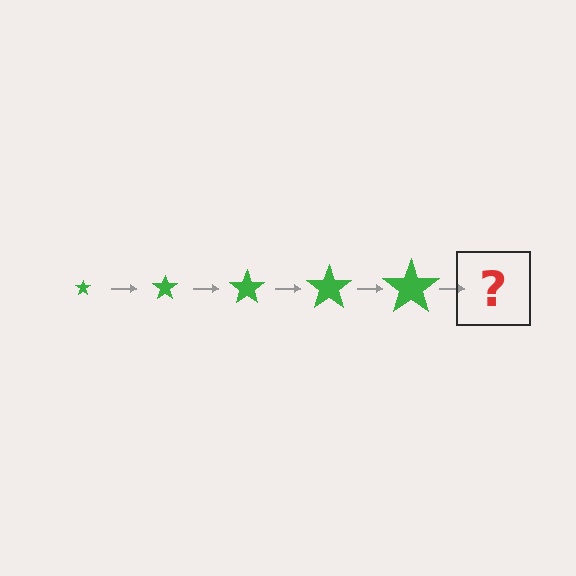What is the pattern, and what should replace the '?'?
The pattern is that the star gets progressively larger each step. The '?' should be a green star, larger than the previous one.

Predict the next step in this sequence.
The next step is a green star, larger than the previous one.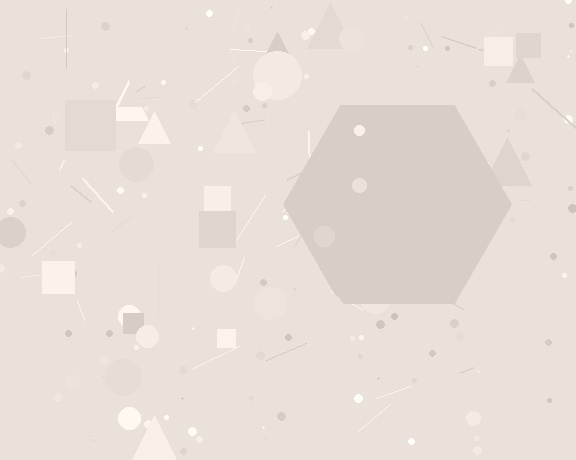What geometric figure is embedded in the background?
A hexagon is embedded in the background.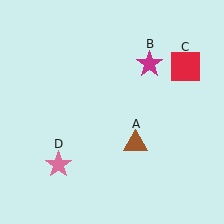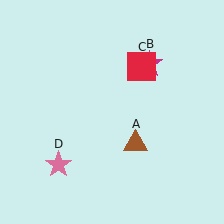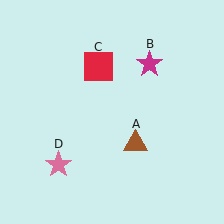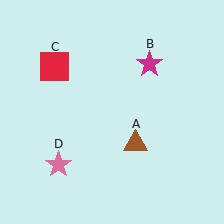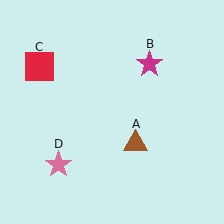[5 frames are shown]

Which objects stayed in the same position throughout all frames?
Brown triangle (object A) and magenta star (object B) and pink star (object D) remained stationary.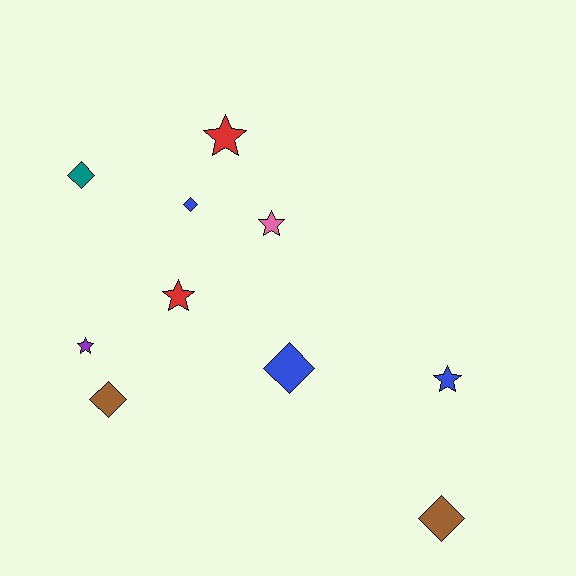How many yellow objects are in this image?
There are no yellow objects.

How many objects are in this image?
There are 10 objects.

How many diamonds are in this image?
There are 5 diamonds.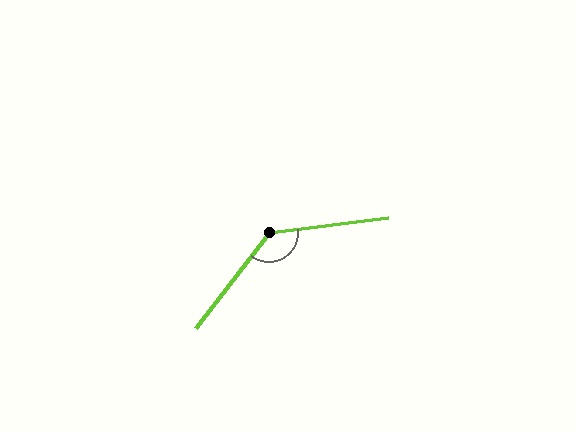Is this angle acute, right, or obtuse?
It is obtuse.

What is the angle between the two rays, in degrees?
Approximately 135 degrees.